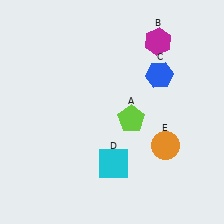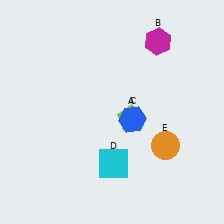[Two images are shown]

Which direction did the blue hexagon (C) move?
The blue hexagon (C) moved down.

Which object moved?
The blue hexagon (C) moved down.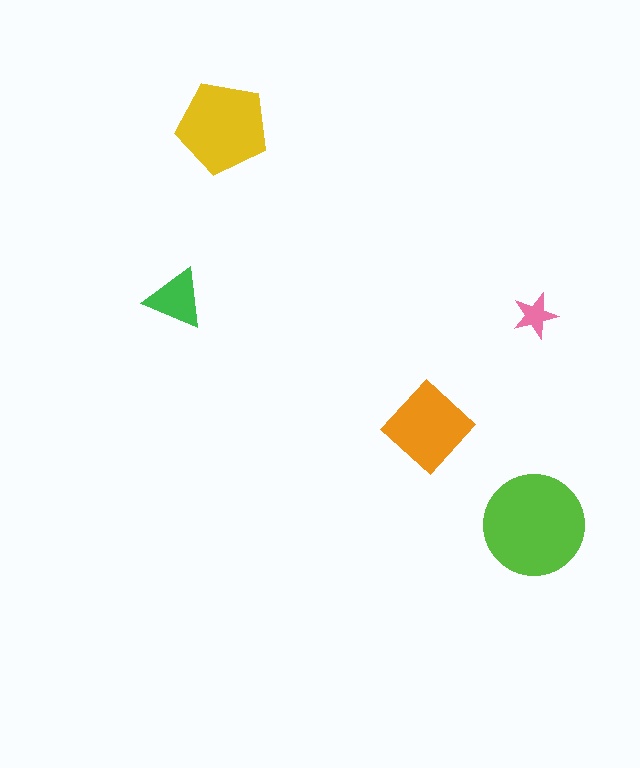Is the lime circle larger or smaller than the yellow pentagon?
Larger.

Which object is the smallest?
The pink star.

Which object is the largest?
The lime circle.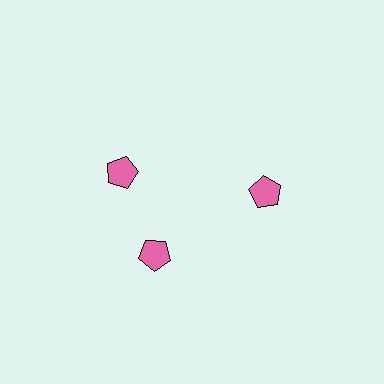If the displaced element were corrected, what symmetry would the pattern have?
It would have 3-fold rotational symmetry — the pattern would map onto itself every 120 degrees.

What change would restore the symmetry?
The symmetry would be restored by rotating it back into even spacing with its neighbors so that all 3 pentagons sit at equal angles and equal distance from the center.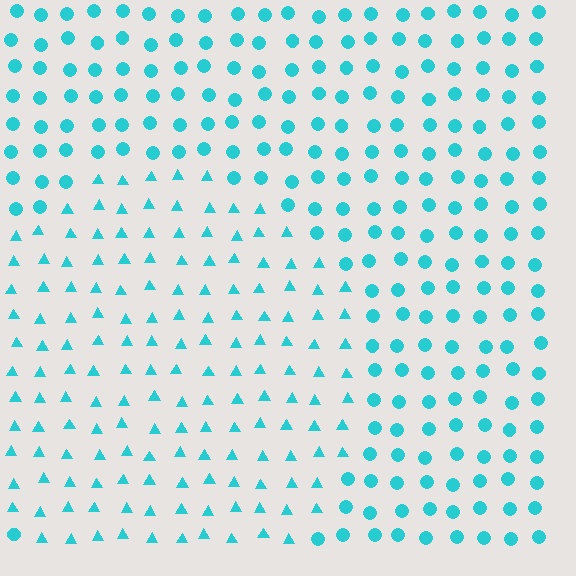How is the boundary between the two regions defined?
The boundary is defined by a change in element shape: triangles inside vs. circles outside. All elements share the same color and spacing.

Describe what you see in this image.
The image is filled with small cyan elements arranged in a uniform grid. A circle-shaped region contains triangles, while the surrounding area contains circles. The boundary is defined purely by the change in element shape.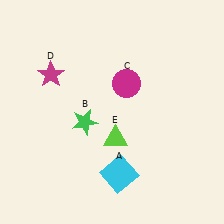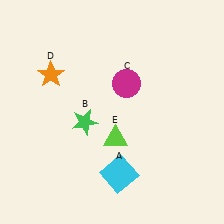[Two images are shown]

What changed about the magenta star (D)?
In Image 1, D is magenta. In Image 2, it changed to orange.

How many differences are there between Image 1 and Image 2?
There is 1 difference between the two images.